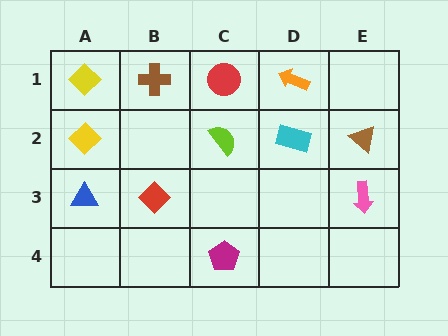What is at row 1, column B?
A brown cross.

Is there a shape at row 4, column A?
No, that cell is empty.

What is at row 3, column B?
A red diamond.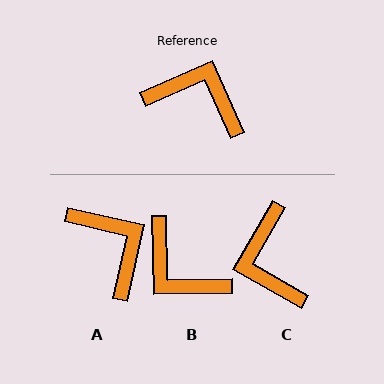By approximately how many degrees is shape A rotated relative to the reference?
Approximately 37 degrees clockwise.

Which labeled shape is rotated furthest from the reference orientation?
B, about 157 degrees away.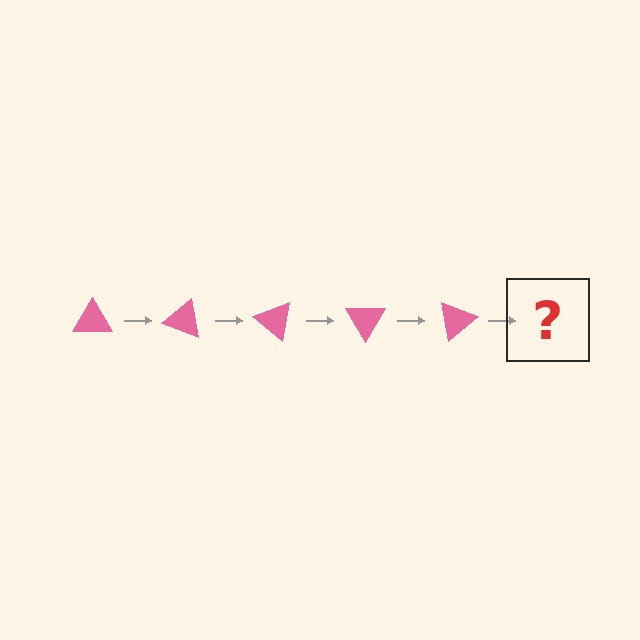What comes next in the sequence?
The next element should be a pink triangle rotated 100 degrees.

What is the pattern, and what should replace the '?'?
The pattern is that the triangle rotates 20 degrees each step. The '?' should be a pink triangle rotated 100 degrees.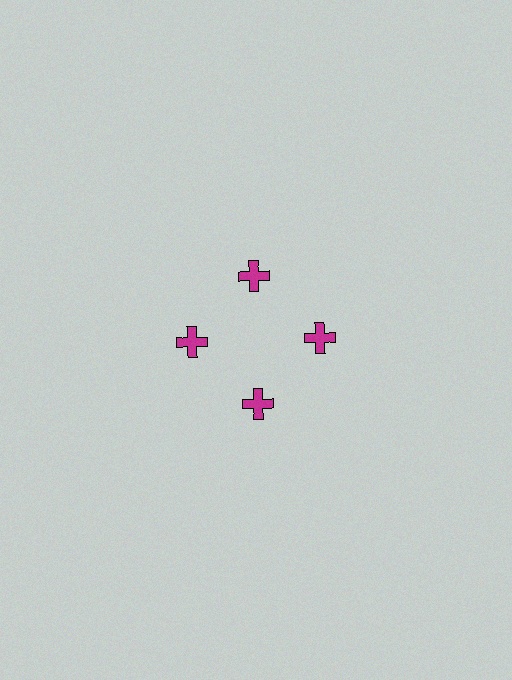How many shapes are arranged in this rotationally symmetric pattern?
There are 4 shapes, arranged in 4 groups of 1.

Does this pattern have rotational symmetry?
Yes, this pattern has 4-fold rotational symmetry. It looks the same after rotating 90 degrees around the center.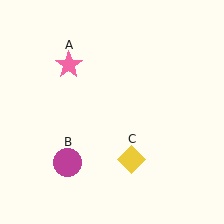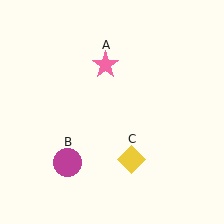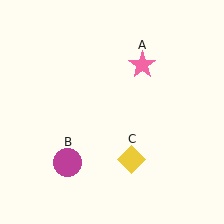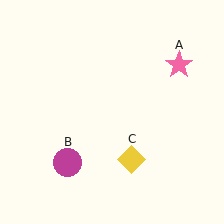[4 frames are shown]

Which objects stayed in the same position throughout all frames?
Magenta circle (object B) and yellow diamond (object C) remained stationary.